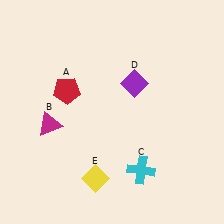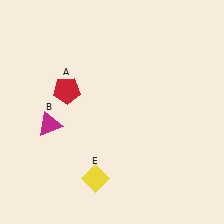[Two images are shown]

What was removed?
The cyan cross (C), the purple diamond (D) were removed in Image 2.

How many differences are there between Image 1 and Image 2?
There are 2 differences between the two images.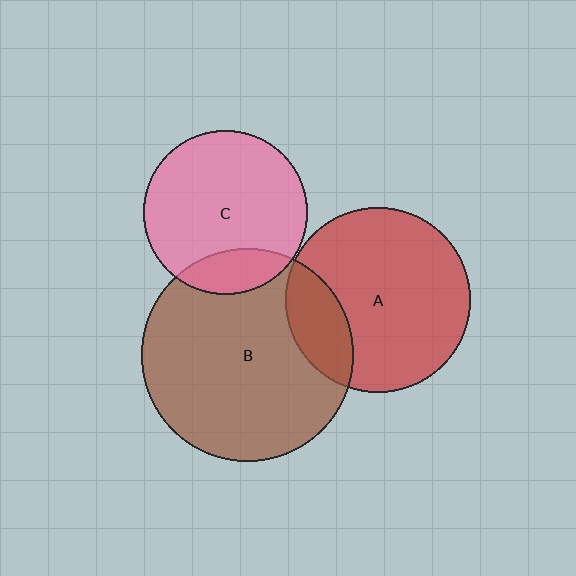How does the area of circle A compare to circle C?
Approximately 1.3 times.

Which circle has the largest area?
Circle B (brown).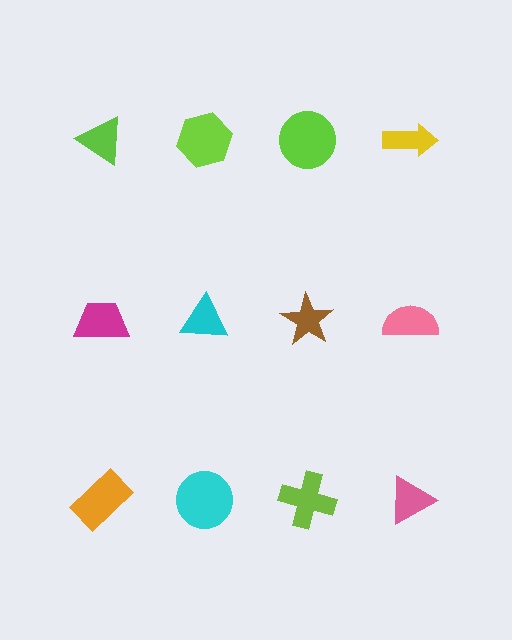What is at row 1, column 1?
A lime triangle.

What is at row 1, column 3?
A lime circle.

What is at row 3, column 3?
A lime cross.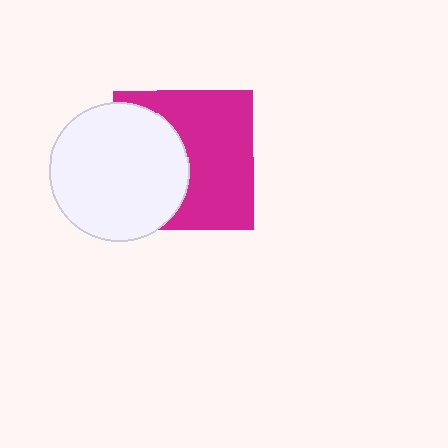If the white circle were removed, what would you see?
You would see the complete magenta square.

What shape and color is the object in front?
The object in front is a white circle.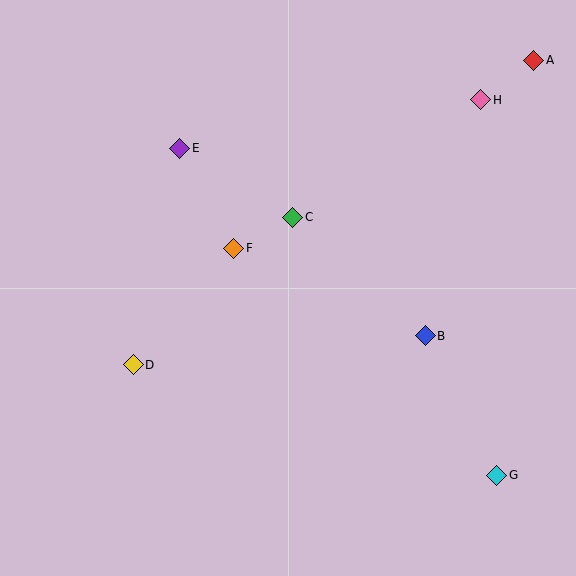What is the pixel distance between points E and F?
The distance between E and F is 114 pixels.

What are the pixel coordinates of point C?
Point C is at (293, 217).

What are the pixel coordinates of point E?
Point E is at (180, 148).